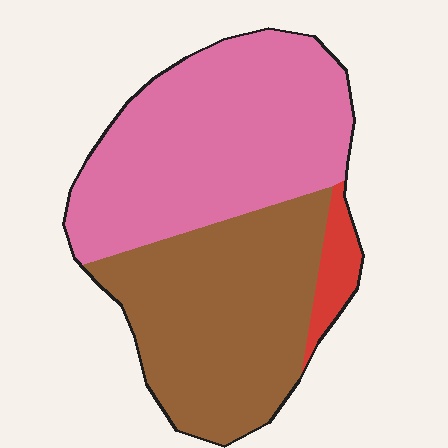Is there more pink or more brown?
Pink.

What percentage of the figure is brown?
Brown covers around 45% of the figure.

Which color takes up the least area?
Red, at roughly 5%.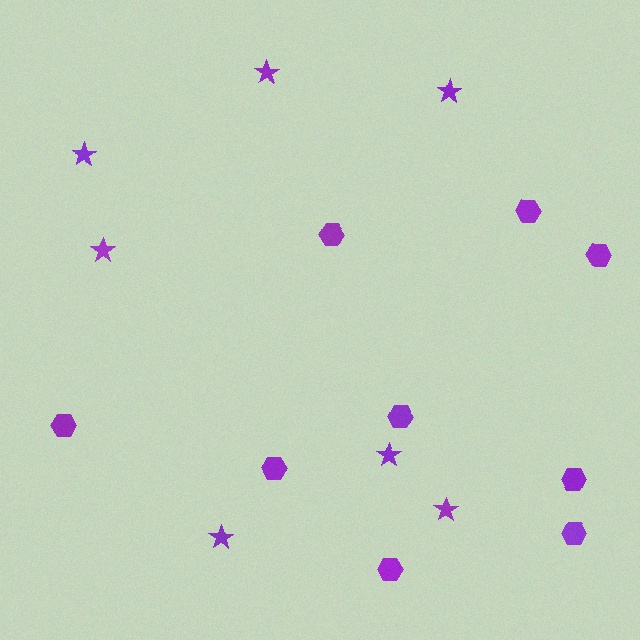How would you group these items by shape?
There are 2 groups: one group of stars (7) and one group of hexagons (9).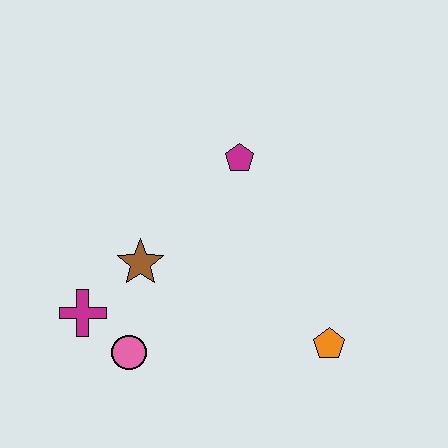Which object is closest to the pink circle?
The magenta cross is closest to the pink circle.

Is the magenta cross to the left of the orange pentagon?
Yes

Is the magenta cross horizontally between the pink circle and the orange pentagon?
No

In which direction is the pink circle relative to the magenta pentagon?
The pink circle is below the magenta pentagon.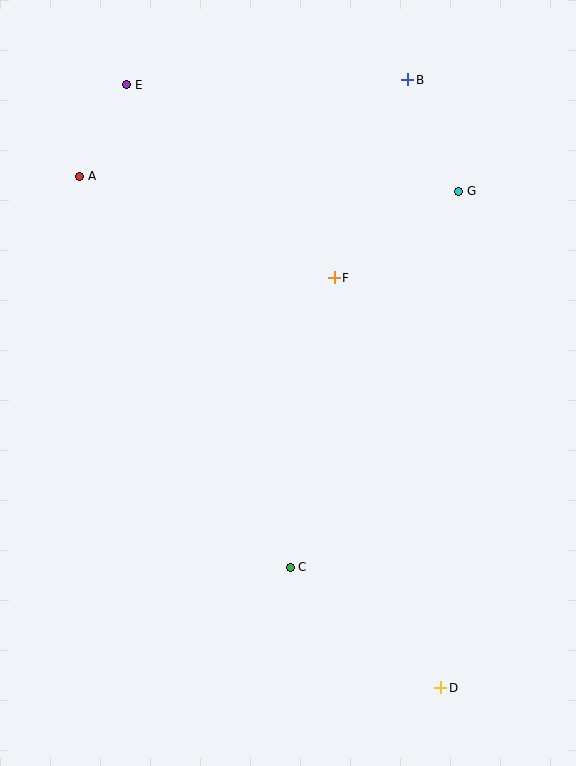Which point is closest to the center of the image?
Point F at (334, 278) is closest to the center.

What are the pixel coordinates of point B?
Point B is at (408, 80).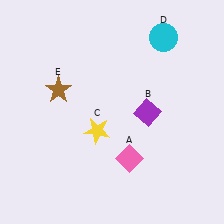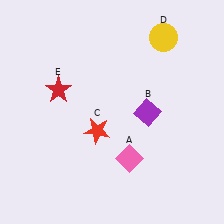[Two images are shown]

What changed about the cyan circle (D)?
In Image 1, D is cyan. In Image 2, it changed to yellow.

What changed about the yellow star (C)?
In Image 1, C is yellow. In Image 2, it changed to red.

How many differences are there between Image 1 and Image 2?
There are 3 differences between the two images.